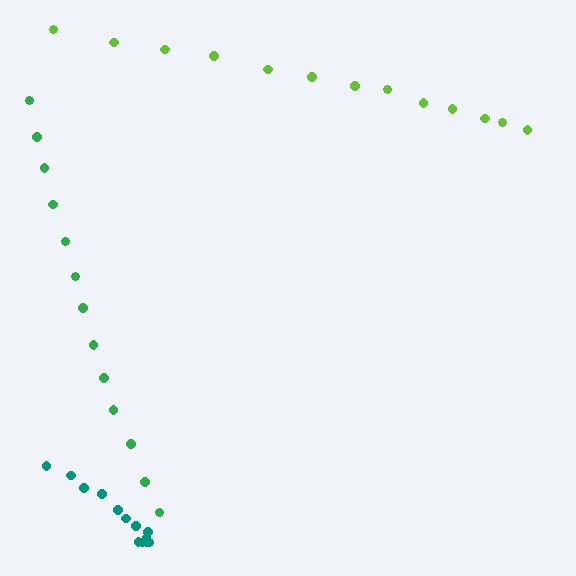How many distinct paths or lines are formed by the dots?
There are 3 distinct paths.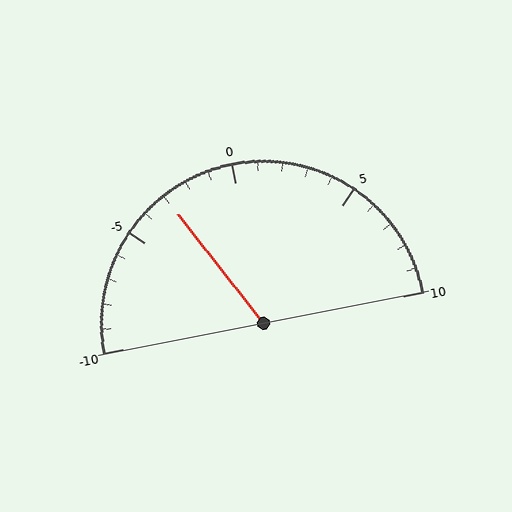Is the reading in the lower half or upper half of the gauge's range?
The reading is in the lower half of the range (-10 to 10).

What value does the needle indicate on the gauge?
The needle indicates approximately -3.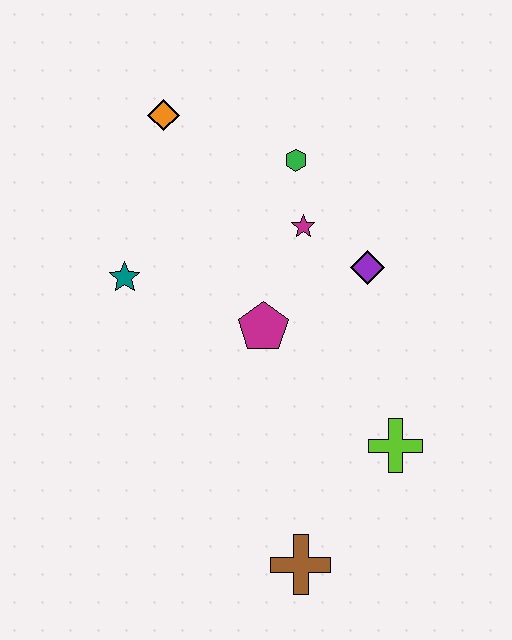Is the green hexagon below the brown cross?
No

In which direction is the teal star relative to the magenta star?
The teal star is to the left of the magenta star.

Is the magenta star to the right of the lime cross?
No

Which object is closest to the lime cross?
The brown cross is closest to the lime cross.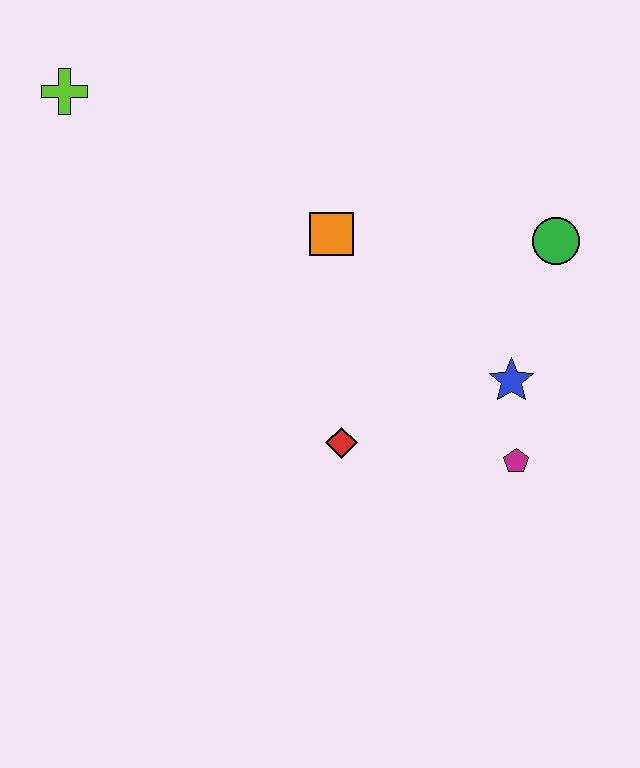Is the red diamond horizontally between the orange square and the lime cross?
No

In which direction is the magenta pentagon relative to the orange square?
The magenta pentagon is below the orange square.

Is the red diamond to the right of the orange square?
Yes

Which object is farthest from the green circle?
The lime cross is farthest from the green circle.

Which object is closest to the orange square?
The red diamond is closest to the orange square.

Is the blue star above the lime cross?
No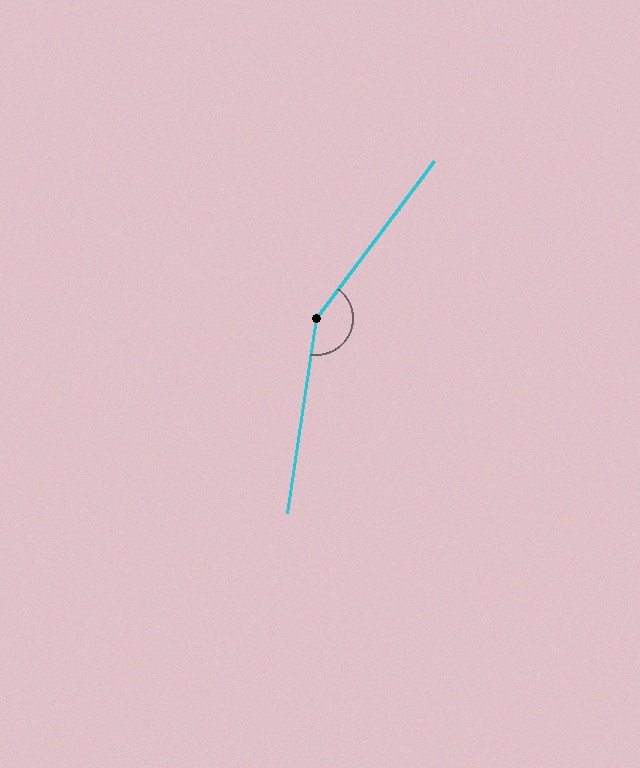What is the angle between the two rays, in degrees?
Approximately 151 degrees.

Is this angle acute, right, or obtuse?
It is obtuse.